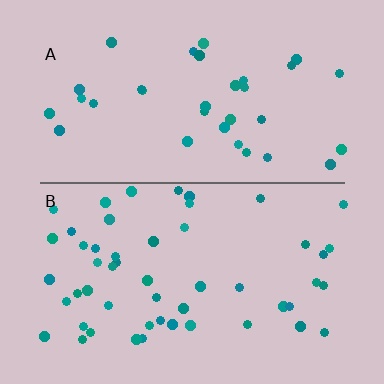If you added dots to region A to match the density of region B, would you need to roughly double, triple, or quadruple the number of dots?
Approximately double.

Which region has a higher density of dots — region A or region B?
B (the bottom).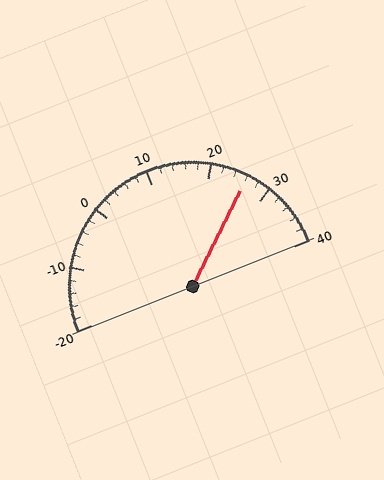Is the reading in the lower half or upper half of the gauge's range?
The reading is in the upper half of the range (-20 to 40).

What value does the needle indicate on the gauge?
The needle indicates approximately 26.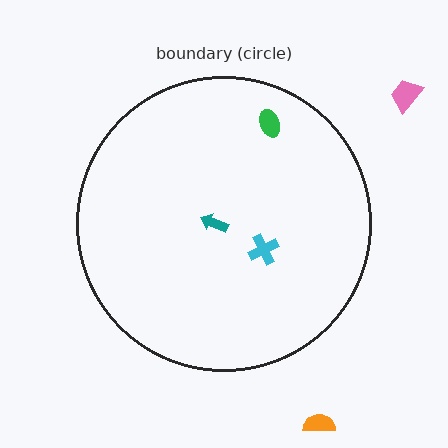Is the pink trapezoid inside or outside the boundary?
Outside.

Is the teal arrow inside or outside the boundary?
Inside.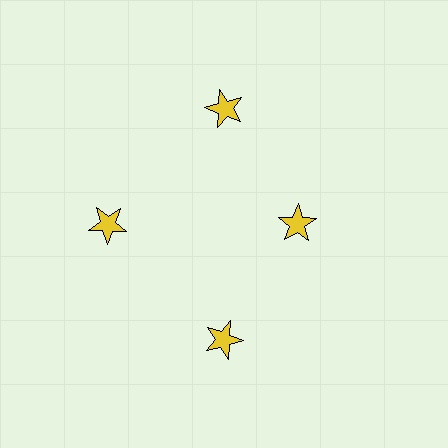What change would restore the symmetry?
The symmetry would be restored by moving it outward, back onto the ring so that all 4 stars sit at equal angles and equal distance from the center.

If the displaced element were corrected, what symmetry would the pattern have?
It would have 4-fold rotational symmetry — the pattern would map onto itself every 90 degrees.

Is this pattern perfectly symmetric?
No. The 4 yellow stars are arranged in a ring, but one element near the 3 o'clock position is pulled inward toward the center, breaking the 4-fold rotational symmetry.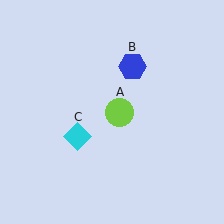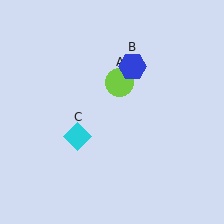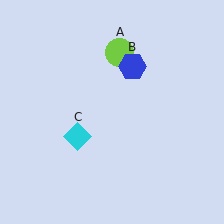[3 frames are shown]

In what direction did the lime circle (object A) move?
The lime circle (object A) moved up.